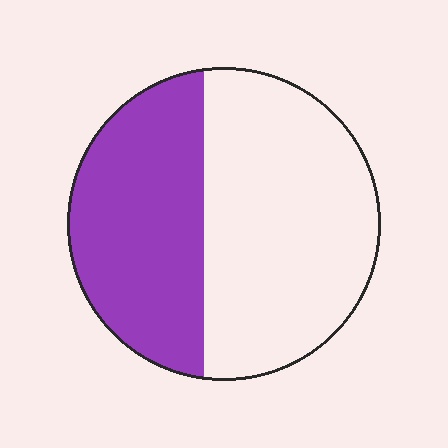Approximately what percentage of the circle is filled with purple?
Approximately 40%.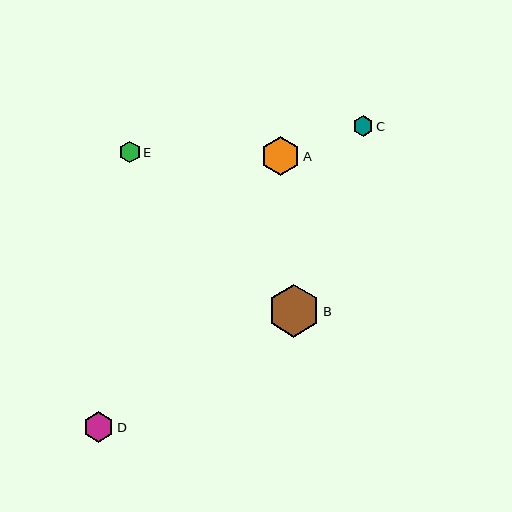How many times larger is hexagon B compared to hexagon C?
Hexagon B is approximately 2.5 times the size of hexagon C.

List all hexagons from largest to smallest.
From largest to smallest: B, A, D, E, C.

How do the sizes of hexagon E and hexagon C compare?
Hexagon E and hexagon C are approximately the same size.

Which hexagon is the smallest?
Hexagon C is the smallest with a size of approximately 21 pixels.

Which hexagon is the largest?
Hexagon B is the largest with a size of approximately 52 pixels.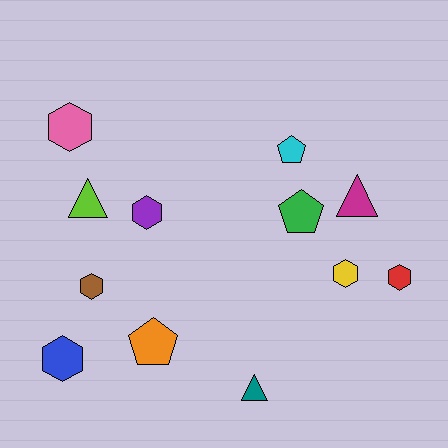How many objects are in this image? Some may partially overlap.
There are 12 objects.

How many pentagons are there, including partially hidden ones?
There are 3 pentagons.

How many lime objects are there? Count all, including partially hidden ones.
There is 1 lime object.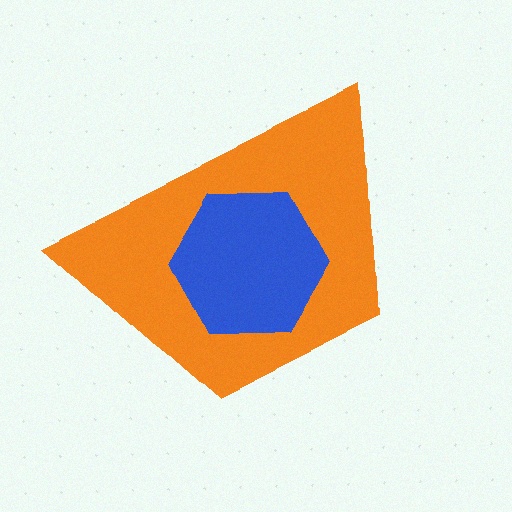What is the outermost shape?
The orange trapezoid.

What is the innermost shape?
The blue hexagon.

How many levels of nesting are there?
2.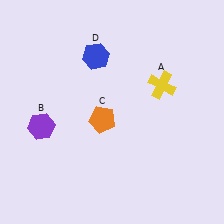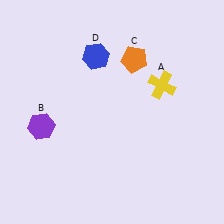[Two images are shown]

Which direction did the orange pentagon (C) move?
The orange pentagon (C) moved up.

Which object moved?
The orange pentagon (C) moved up.